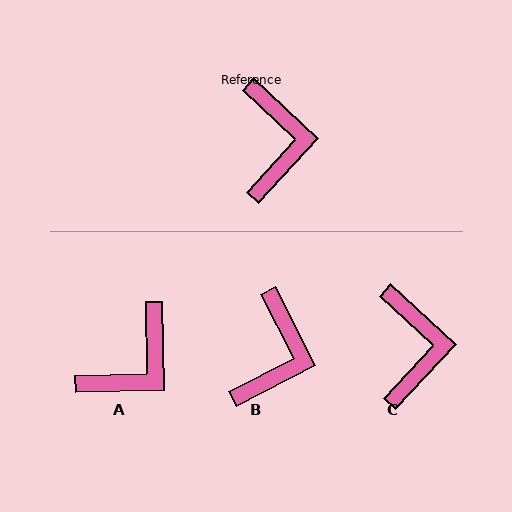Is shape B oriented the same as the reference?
No, it is off by about 20 degrees.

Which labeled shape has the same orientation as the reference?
C.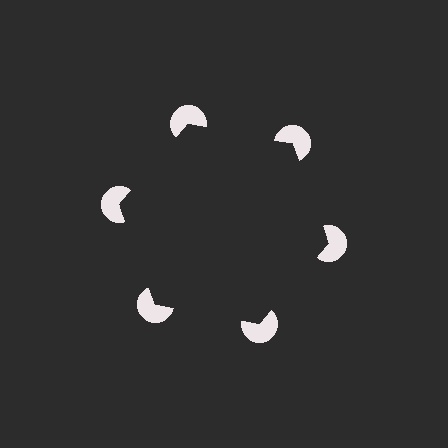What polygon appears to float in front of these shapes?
An illusory hexagon — its edges are inferred from the aligned wedge cuts in the pac-man discs, not physically drawn.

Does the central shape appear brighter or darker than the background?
It typically appears slightly darker than the background, even though no actual brightness change is drawn.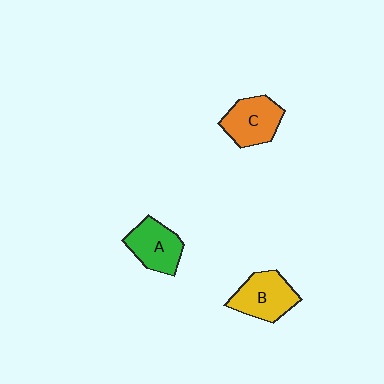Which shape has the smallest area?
Shape A (green).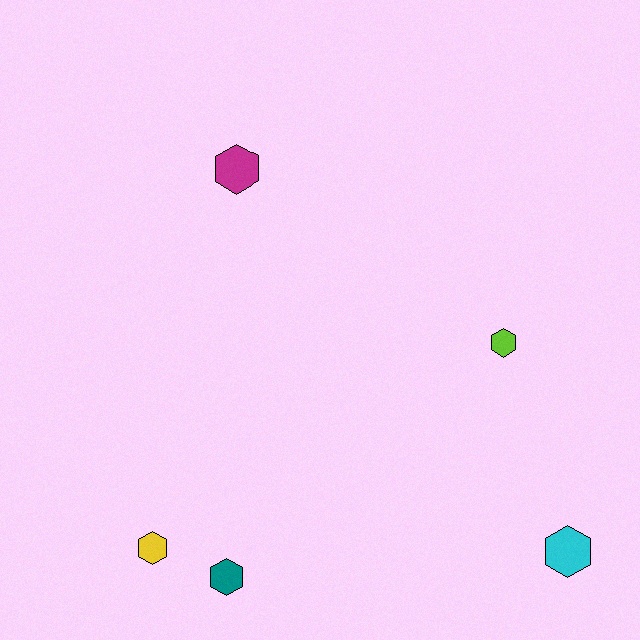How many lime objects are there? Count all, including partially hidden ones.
There is 1 lime object.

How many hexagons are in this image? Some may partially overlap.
There are 5 hexagons.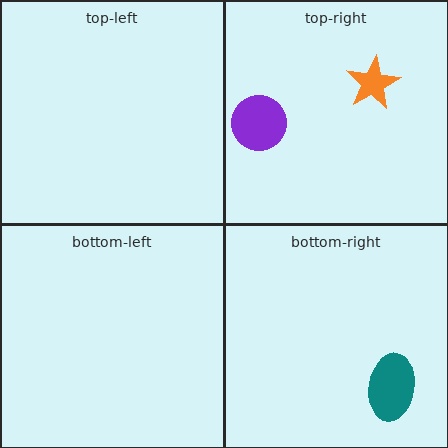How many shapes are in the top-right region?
2.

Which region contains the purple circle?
The top-right region.